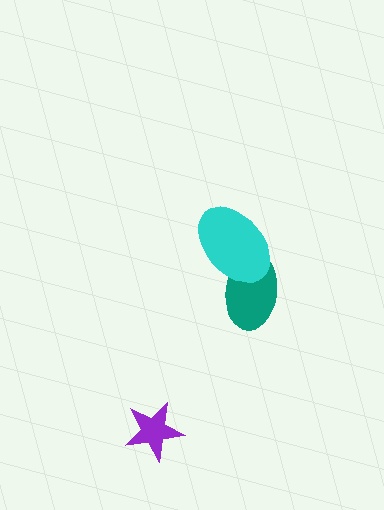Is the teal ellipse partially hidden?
Yes, it is partially covered by another shape.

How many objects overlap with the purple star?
0 objects overlap with the purple star.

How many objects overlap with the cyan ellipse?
1 object overlaps with the cyan ellipse.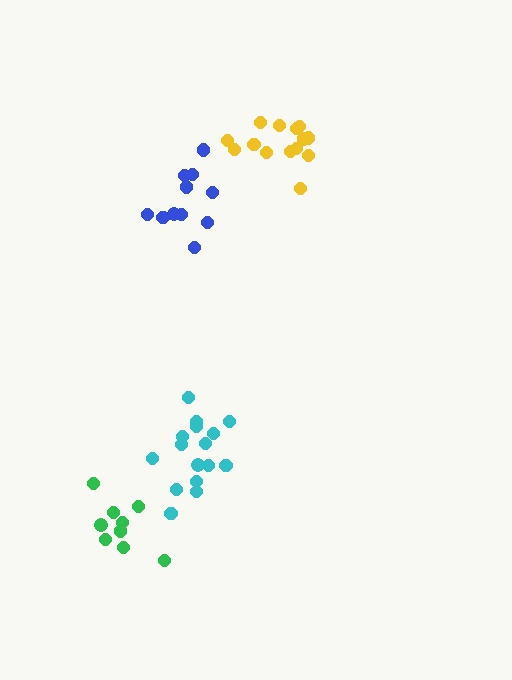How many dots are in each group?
Group 1: 10 dots, Group 2: 11 dots, Group 3: 16 dots, Group 4: 14 dots (51 total).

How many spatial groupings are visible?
There are 4 spatial groupings.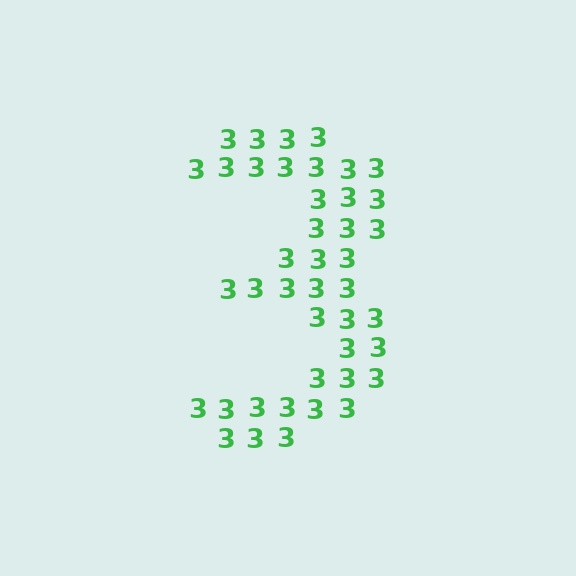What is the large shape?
The large shape is the digit 3.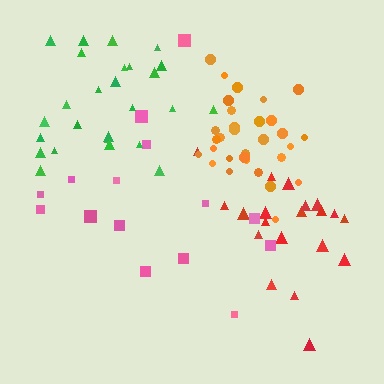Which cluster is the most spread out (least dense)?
Pink.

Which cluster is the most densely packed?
Orange.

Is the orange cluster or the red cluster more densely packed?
Orange.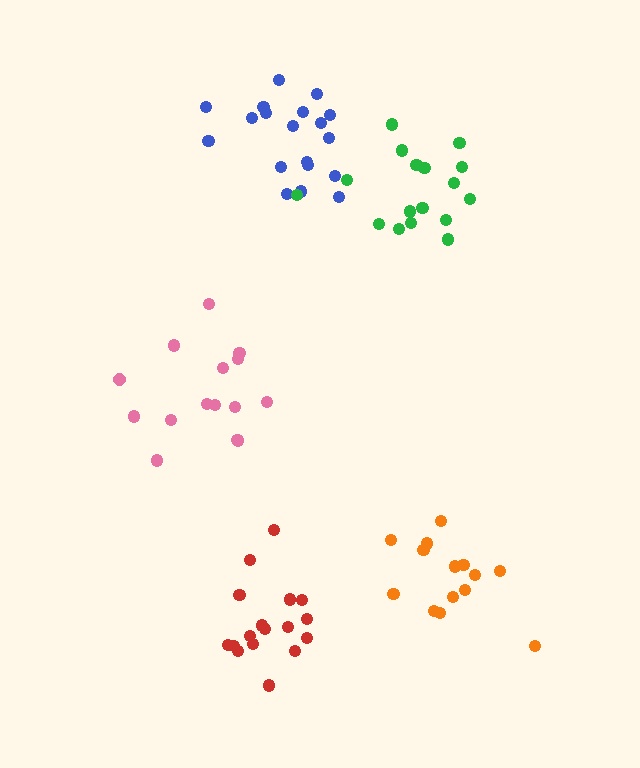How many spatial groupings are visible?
There are 5 spatial groupings.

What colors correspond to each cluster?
The clusters are colored: pink, blue, green, red, orange.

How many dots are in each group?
Group 1: 15 dots, Group 2: 19 dots, Group 3: 17 dots, Group 4: 17 dots, Group 5: 14 dots (82 total).